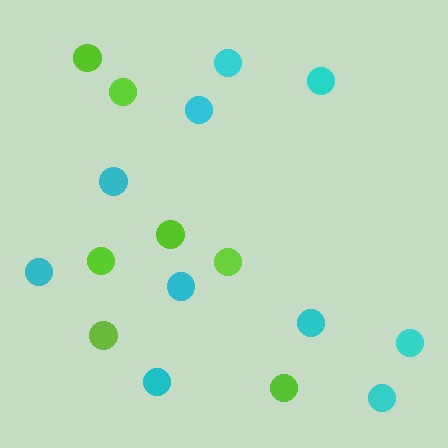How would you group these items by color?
There are 2 groups: one group of cyan circles (10) and one group of lime circles (7).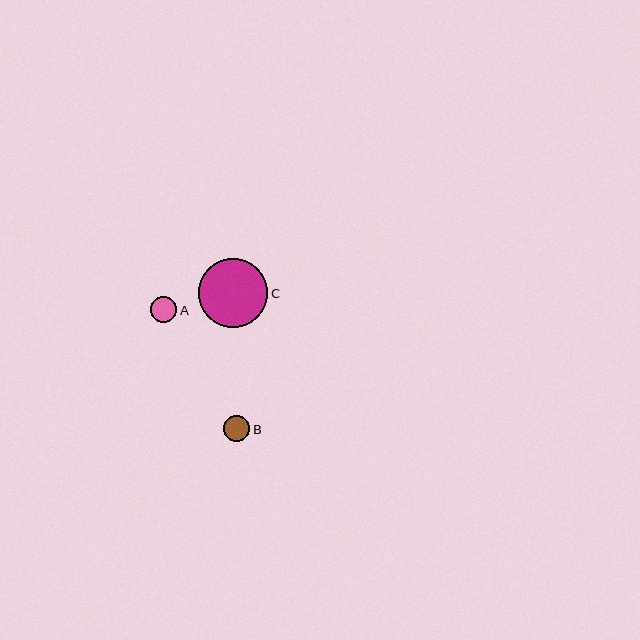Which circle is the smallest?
Circle B is the smallest with a size of approximately 26 pixels.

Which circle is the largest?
Circle C is the largest with a size of approximately 69 pixels.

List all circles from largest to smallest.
From largest to smallest: C, A, B.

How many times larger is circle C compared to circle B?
Circle C is approximately 2.6 times the size of circle B.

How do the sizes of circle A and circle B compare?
Circle A and circle B are approximately the same size.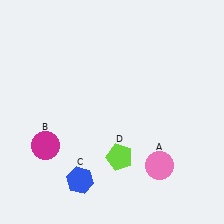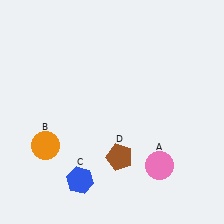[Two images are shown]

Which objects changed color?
B changed from magenta to orange. D changed from lime to brown.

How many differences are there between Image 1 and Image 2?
There are 2 differences between the two images.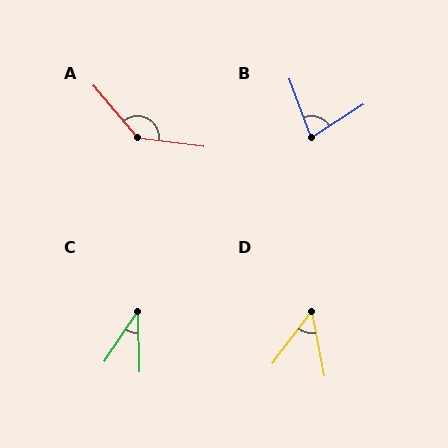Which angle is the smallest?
C, at approximately 36 degrees.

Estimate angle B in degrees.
Approximately 78 degrees.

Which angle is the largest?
A, at approximately 137 degrees.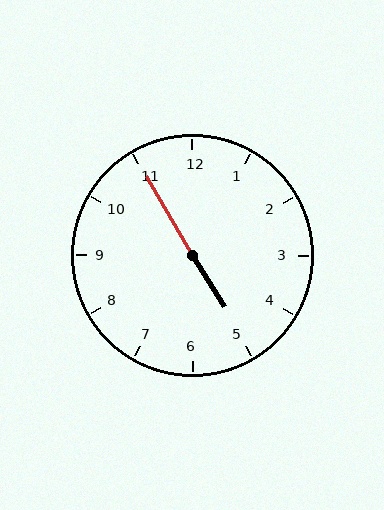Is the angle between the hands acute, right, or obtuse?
It is obtuse.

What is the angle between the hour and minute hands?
Approximately 178 degrees.